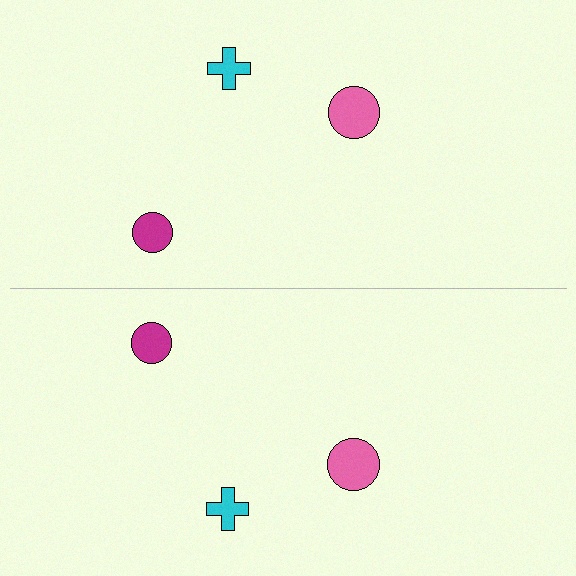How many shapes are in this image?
There are 6 shapes in this image.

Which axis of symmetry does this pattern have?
The pattern has a horizontal axis of symmetry running through the center of the image.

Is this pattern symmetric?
Yes, this pattern has bilateral (reflection) symmetry.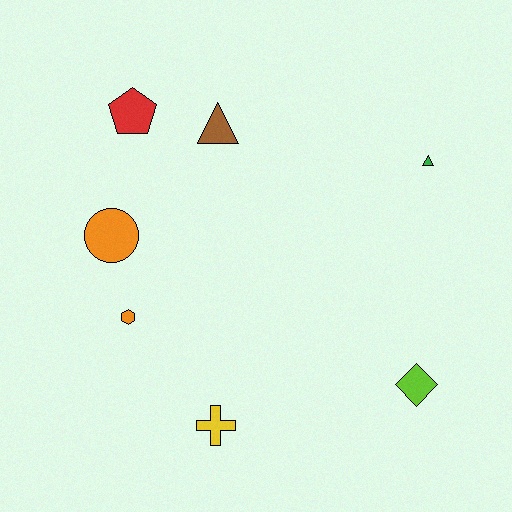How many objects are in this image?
There are 7 objects.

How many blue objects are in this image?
There are no blue objects.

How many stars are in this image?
There are no stars.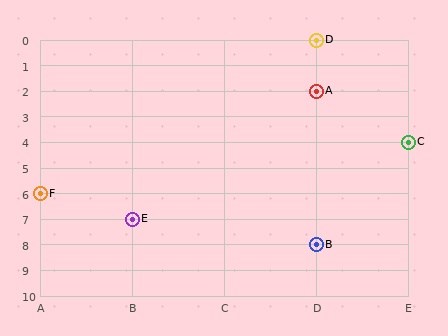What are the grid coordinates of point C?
Point C is at grid coordinates (E, 4).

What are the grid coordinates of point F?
Point F is at grid coordinates (A, 6).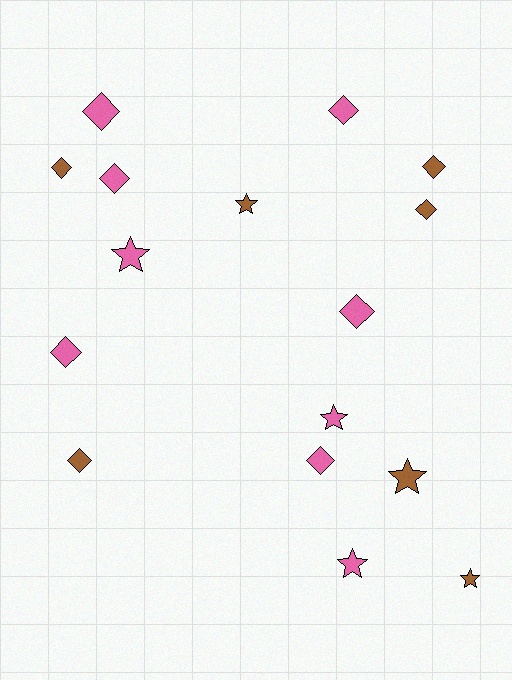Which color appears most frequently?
Pink, with 9 objects.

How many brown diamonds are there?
There are 4 brown diamonds.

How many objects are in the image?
There are 16 objects.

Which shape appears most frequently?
Diamond, with 10 objects.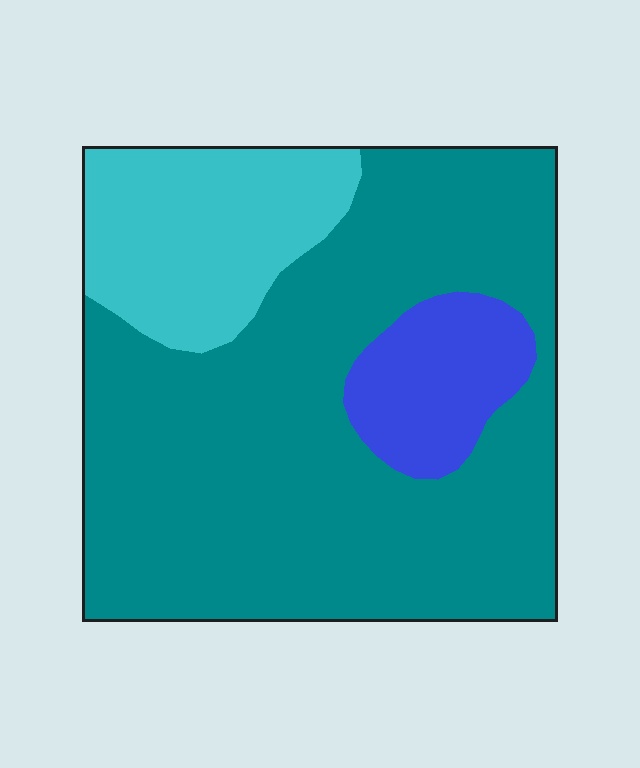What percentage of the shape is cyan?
Cyan covers about 20% of the shape.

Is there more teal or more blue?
Teal.